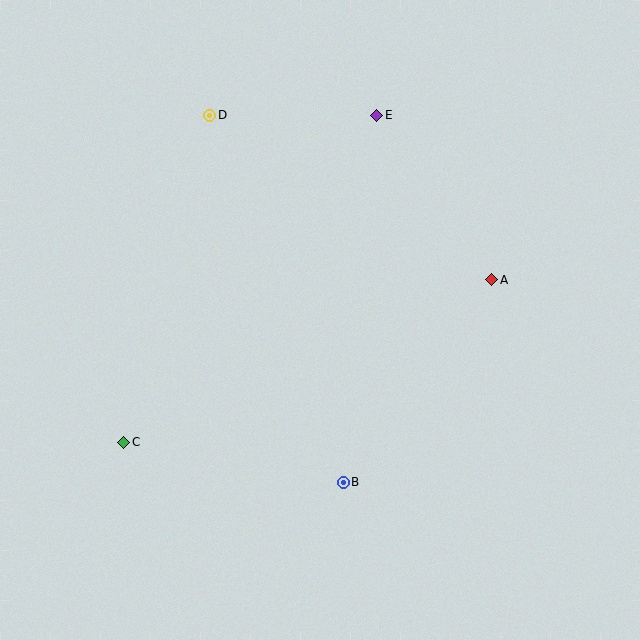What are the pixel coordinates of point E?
Point E is at (377, 115).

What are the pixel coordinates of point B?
Point B is at (343, 482).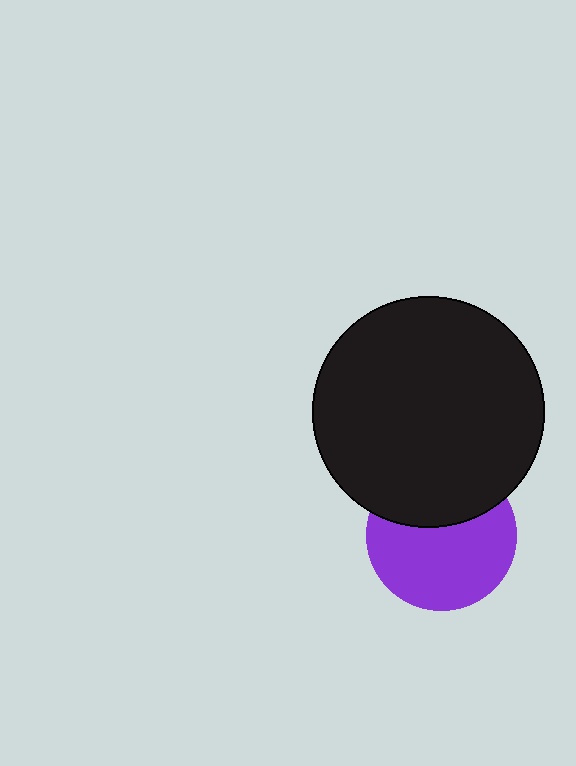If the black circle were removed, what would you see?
You would see the complete purple circle.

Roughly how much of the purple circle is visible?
About half of it is visible (roughly 63%).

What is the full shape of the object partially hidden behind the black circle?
The partially hidden object is a purple circle.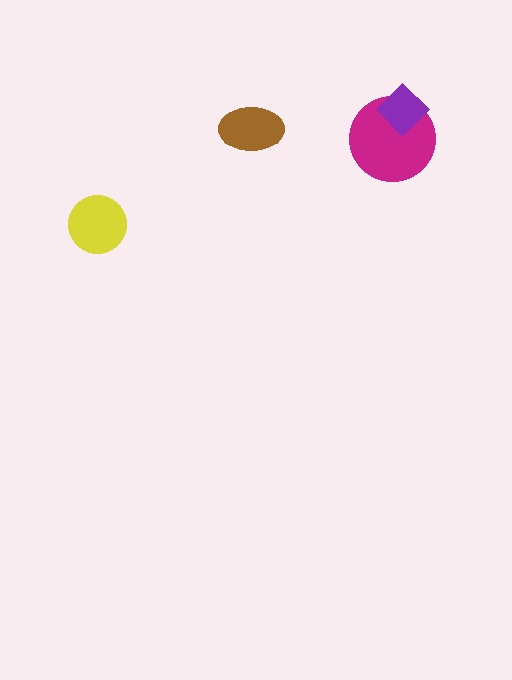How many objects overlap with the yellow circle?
0 objects overlap with the yellow circle.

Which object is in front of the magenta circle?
The purple diamond is in front of the magenta circle.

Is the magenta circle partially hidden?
Yes, it is partially covered by another shape.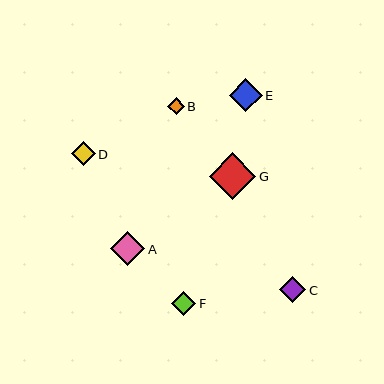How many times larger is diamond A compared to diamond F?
Diamond A is approximately 1.4 times the size of diamond F.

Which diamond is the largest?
Diamond G is the largest with a size of approximately 47 pixels.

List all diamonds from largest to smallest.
From largest to smallest: G, A, E, C, F, D, B.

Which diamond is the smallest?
Diamond B is the smallest with a size of approximately 16 pixels.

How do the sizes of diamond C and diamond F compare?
Diamond C and diamond F are approximately the same size.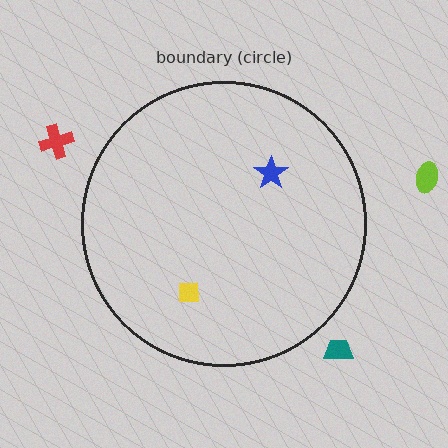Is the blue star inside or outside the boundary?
Inside.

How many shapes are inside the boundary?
2 inside, 3 outside.